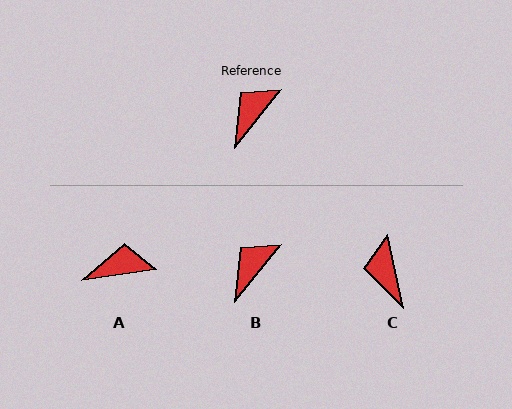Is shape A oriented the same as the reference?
No, it is off by about 42 degrees.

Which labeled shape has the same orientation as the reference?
B.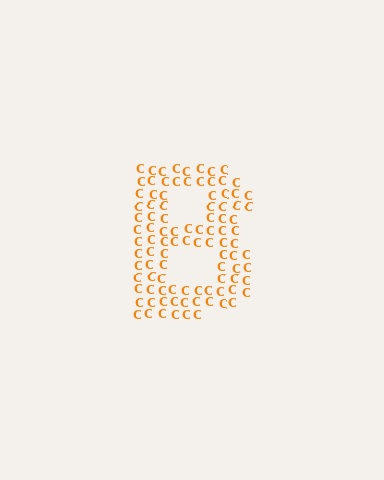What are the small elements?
The small elements are letter C's.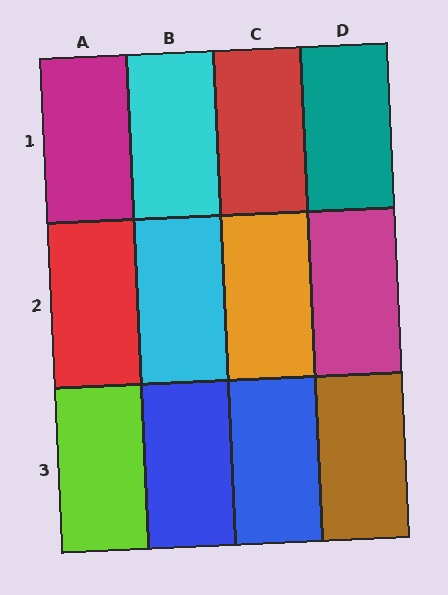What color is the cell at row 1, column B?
Cyan.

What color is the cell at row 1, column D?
Teal.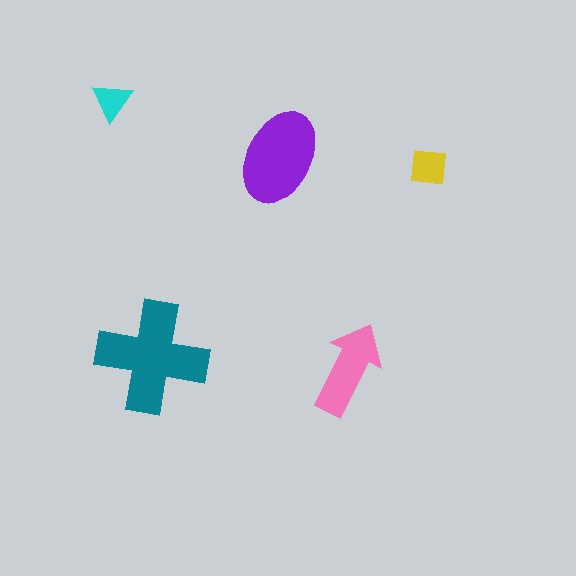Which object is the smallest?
The cyan triangle.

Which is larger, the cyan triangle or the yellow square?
The yellow square.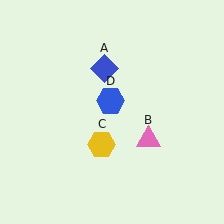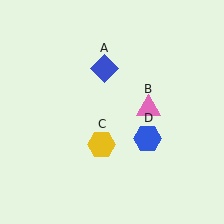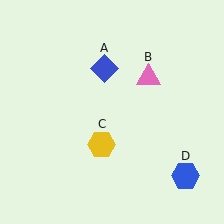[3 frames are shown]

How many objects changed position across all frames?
2 objects changed position: pink triangle (object B), blue hexagon (object D).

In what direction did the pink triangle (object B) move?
The pink triangle (object B) moved up.